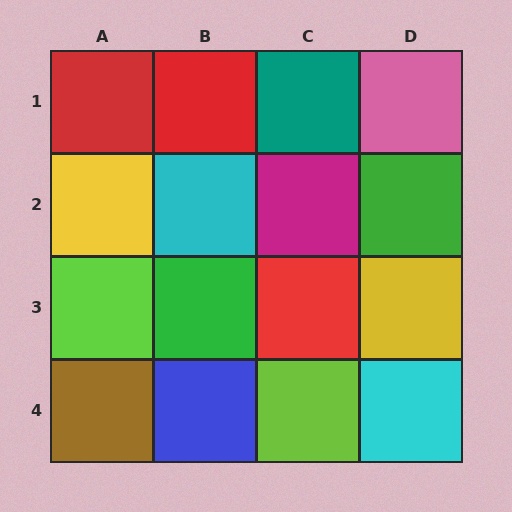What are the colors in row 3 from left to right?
Lime, green, red, yellow.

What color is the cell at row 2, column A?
Yellow.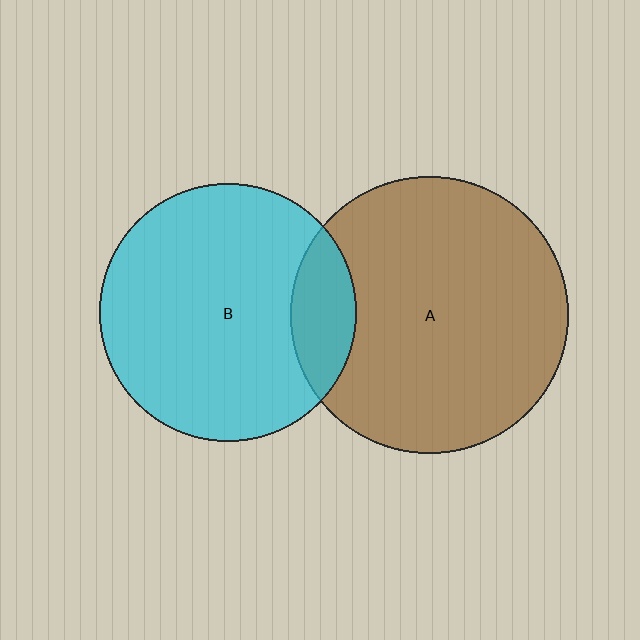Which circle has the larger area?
Circle A (brown).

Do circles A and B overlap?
Yes.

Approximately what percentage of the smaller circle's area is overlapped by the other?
Approximately 15%.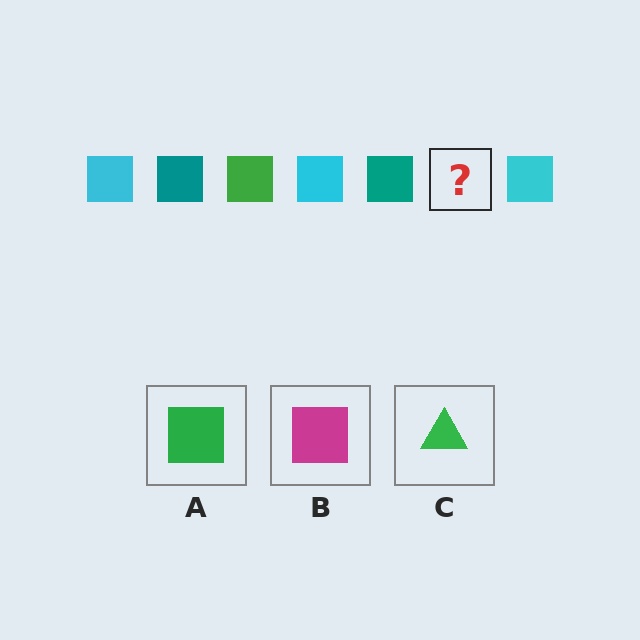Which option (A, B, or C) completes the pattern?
A.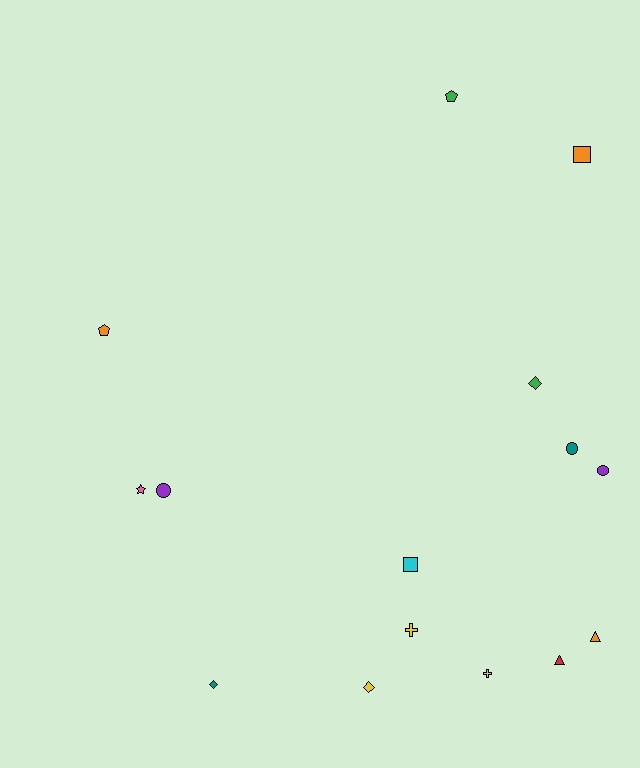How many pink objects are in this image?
There is 1 pink object.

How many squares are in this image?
There are 2 squares.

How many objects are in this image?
There are 15 objects.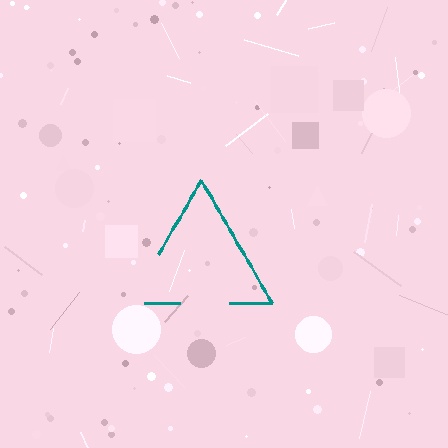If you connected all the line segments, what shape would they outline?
They would outline a triangle.